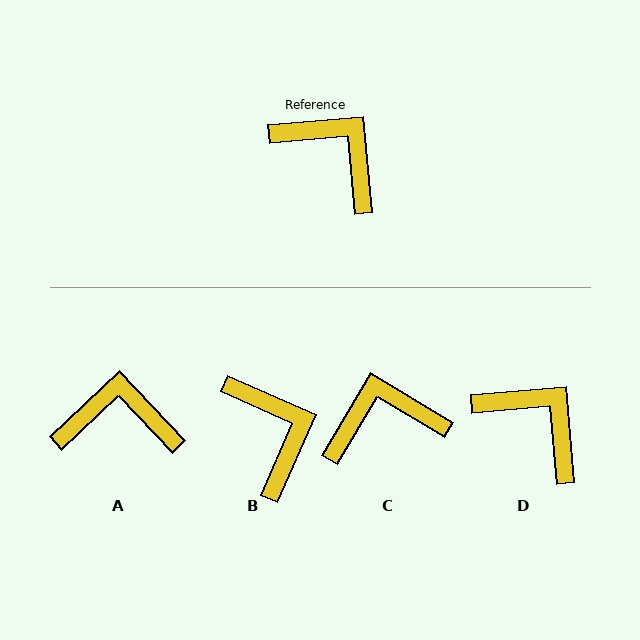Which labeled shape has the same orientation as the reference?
D.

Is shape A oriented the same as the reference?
No, it is off by about 38 degrees.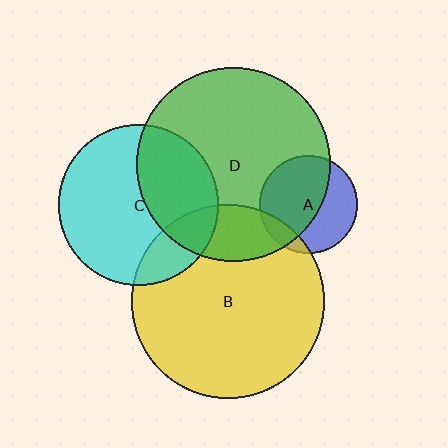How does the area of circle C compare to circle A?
Approximately 2.7 times.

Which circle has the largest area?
Circle B (yellow).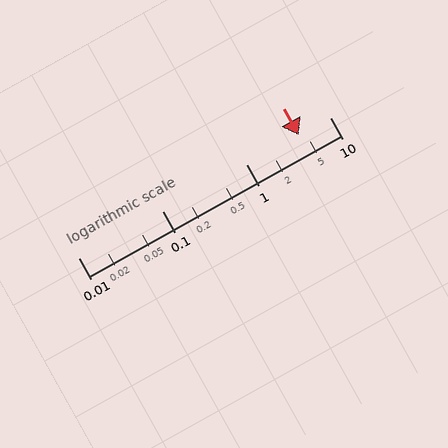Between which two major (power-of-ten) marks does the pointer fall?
The pointer is between 1 and 10.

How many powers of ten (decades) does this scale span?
The scale spans 3 decades, from 0.01 to 10.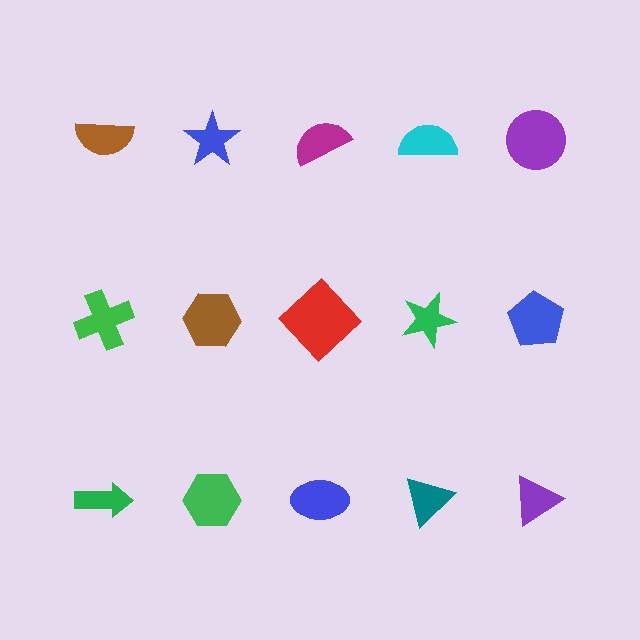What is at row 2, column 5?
A blue pentagon.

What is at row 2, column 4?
A green star.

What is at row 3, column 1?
A green arrow.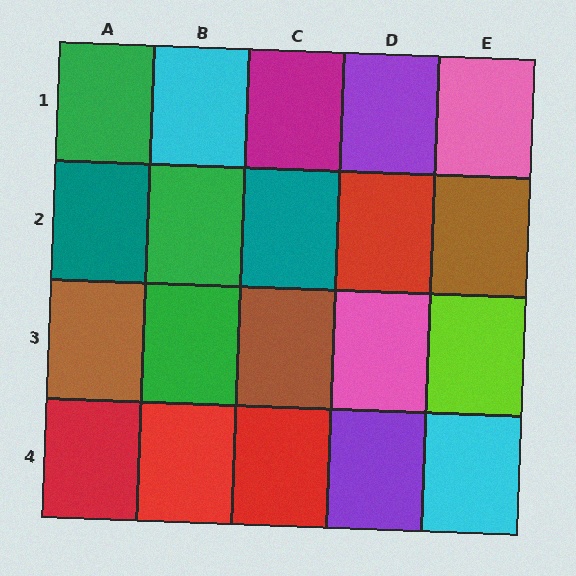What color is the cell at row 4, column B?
Red.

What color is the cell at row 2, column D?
Red.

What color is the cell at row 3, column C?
Brown.